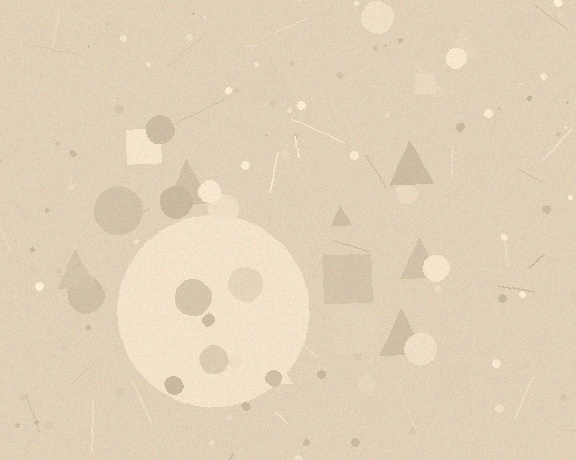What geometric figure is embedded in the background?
A circle is embedded in the background.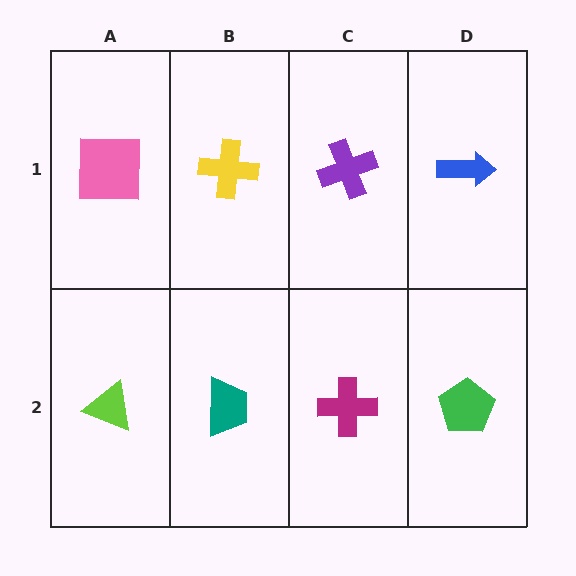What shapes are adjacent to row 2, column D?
A blue arrow (row 1, column D), a magenta cross (row 2, column C).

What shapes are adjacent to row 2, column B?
A yellow cross (row 1, column B), a lime triangle (row 2, column A), a magenta cross (row 2, column C).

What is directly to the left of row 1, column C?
A yellow cross.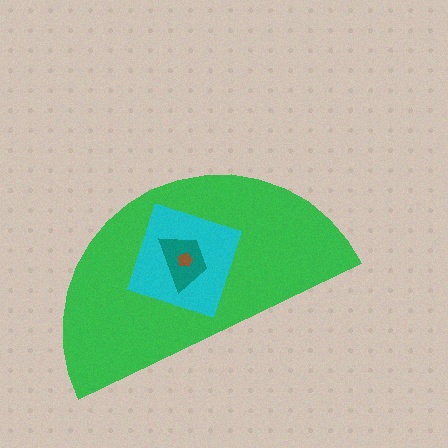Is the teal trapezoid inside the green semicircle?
Yes.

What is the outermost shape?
The green semicircle.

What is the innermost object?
The brown pentagon.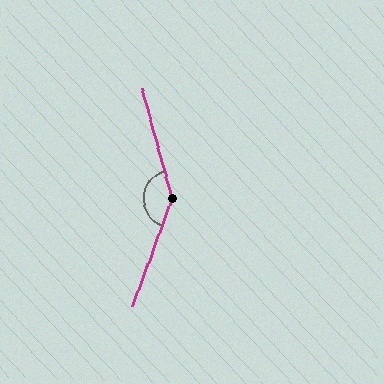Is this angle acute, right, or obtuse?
It is obtuse.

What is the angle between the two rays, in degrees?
Approximately 145 degrees.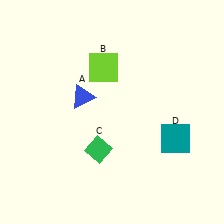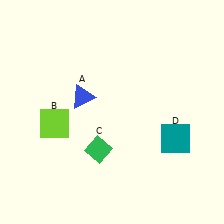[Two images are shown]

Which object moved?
The lime square (B) moved down.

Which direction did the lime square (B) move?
The lime square (B) moved down.